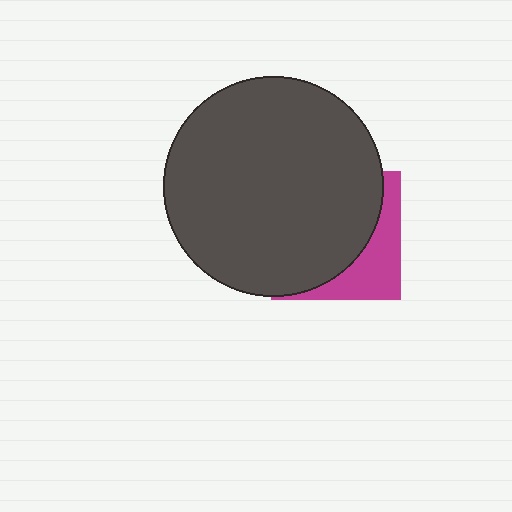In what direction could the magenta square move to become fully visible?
The magenta square could move toward the lower-right. That would shift it out from behind the dark gray circle entirely.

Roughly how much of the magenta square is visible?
A small part of it is visible (roughly 31%).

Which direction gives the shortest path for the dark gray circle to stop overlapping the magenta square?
Moving toward the upper-left gives the shortest separation.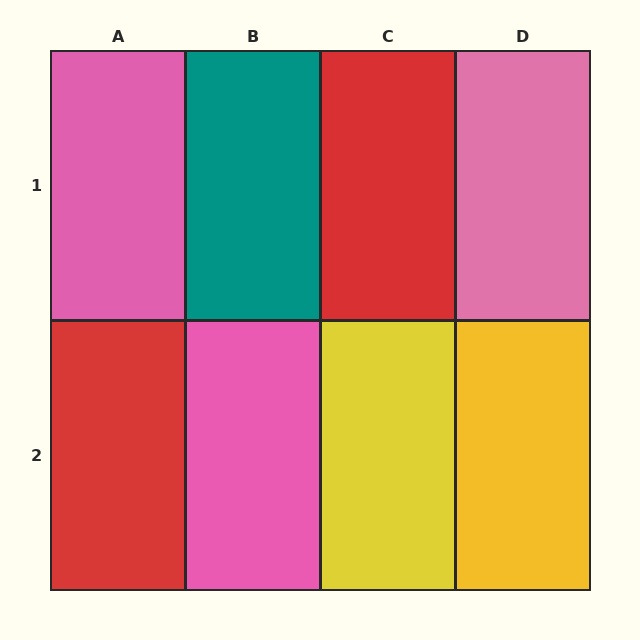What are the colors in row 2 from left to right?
Red, pink, yellow, yellow.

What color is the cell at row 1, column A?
Pink.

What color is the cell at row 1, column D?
Pink.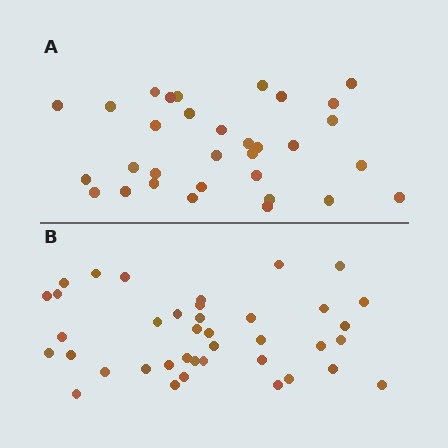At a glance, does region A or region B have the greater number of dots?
Region B (the bottom region) has more dots.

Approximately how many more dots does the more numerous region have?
Region B has roughly 8 or so more dots than region A.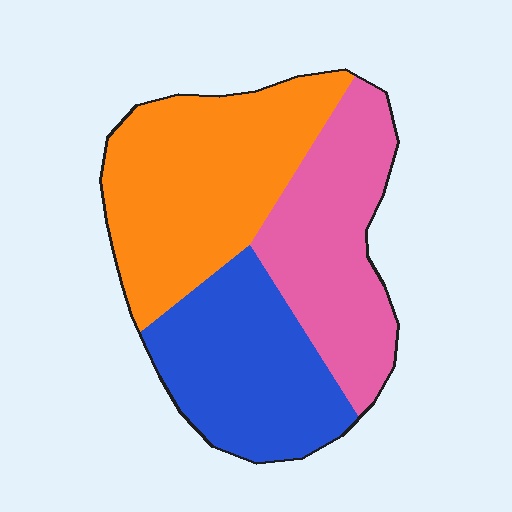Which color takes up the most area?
Orange, at roughly 40%.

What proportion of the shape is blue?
Blue takes up about one third (1/3) of the shape.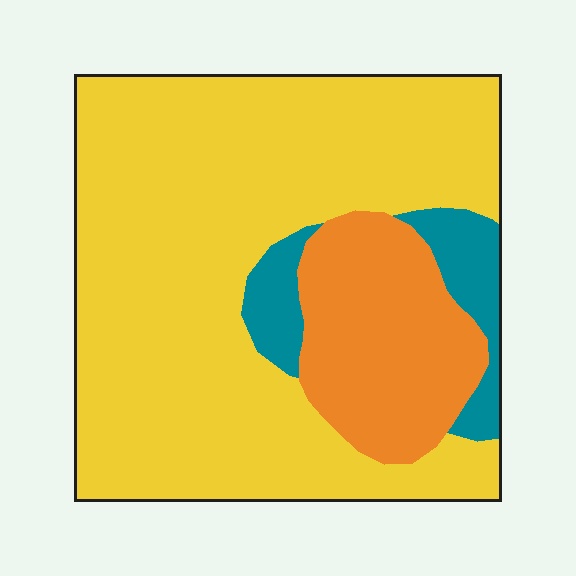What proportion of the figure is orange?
Orange takes up about one fifth (1/5) of the figure.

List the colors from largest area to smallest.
From largest to smallest: yellow, orange, teal.